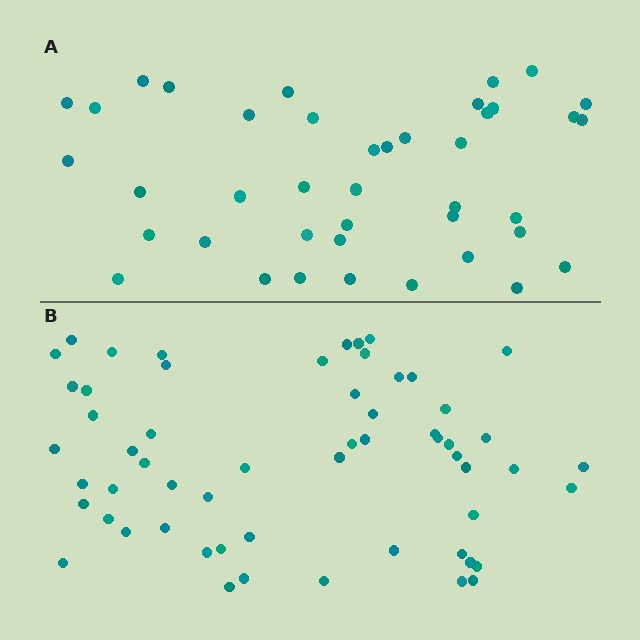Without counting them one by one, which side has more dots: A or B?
Region B (the bottom region) has more dots.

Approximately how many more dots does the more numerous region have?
Region B has approximately 15 more dots than region A.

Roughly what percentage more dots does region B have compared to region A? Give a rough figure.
About 40% more.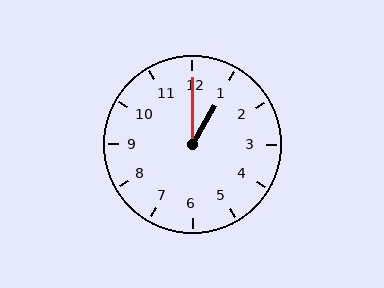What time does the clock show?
1:00.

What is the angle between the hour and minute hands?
Approximately 30 degrees.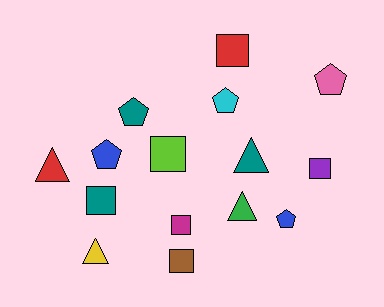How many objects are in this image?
There are 15 objects.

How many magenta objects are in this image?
There is 1 magenta object.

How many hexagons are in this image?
There are no hexagons.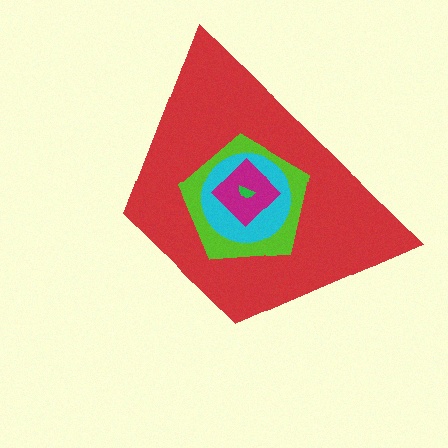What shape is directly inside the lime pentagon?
The cyan circle.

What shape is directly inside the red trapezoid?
The lime pentagon.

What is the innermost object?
The green semicircle.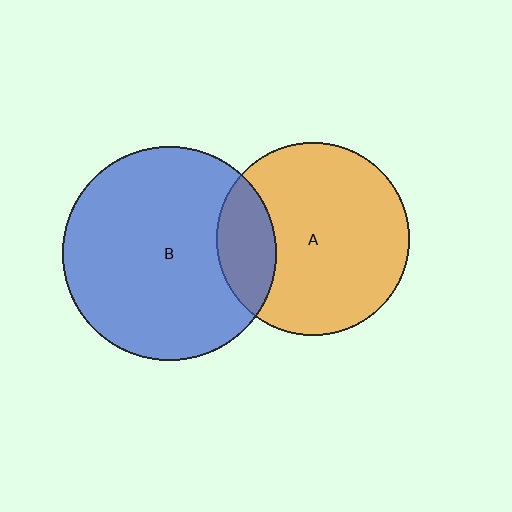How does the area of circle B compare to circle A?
Approximately 1.2 times.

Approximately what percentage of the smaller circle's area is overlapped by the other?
Approximately 20%.